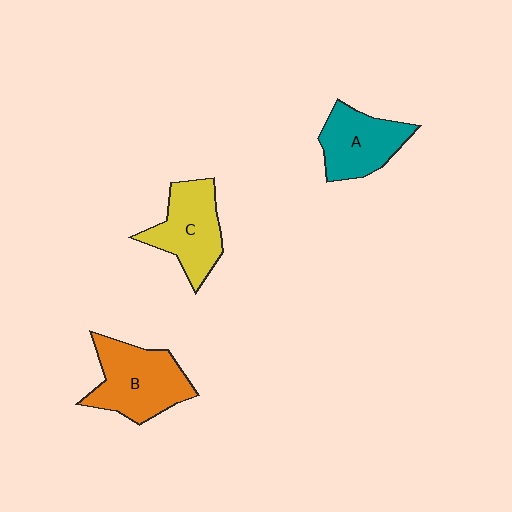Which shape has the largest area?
Shape B (orange).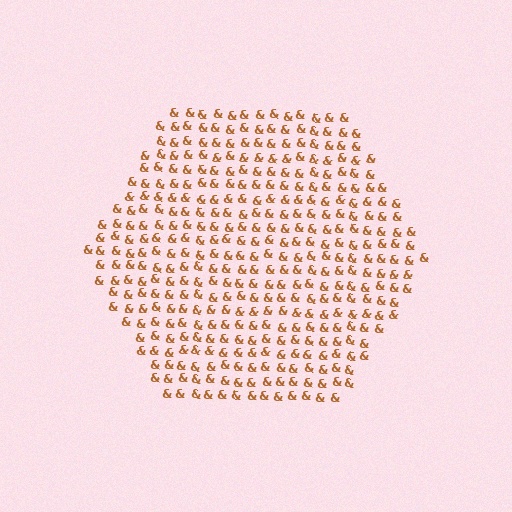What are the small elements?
The small elements are ampersands.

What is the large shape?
The large shape is a hexagon.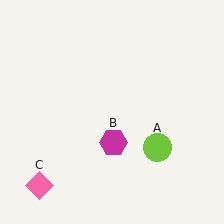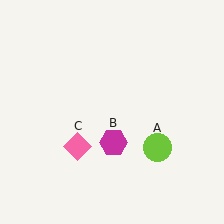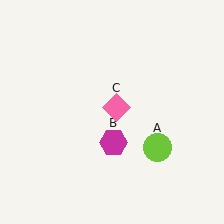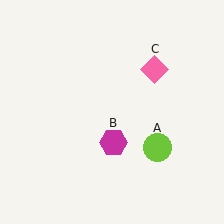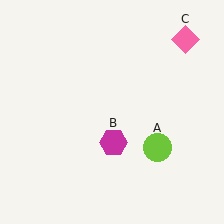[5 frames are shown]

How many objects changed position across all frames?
1 object changed position: pink diamond (object C).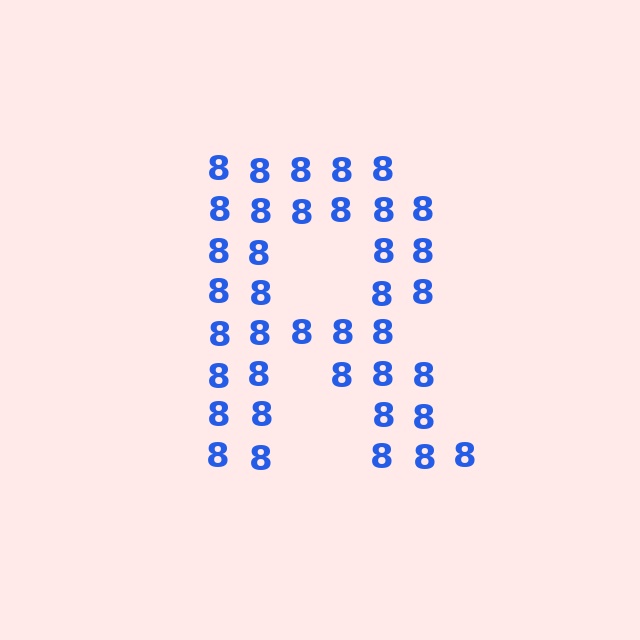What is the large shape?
The large shape is the letter R.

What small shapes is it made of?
It is made of small digit 8's.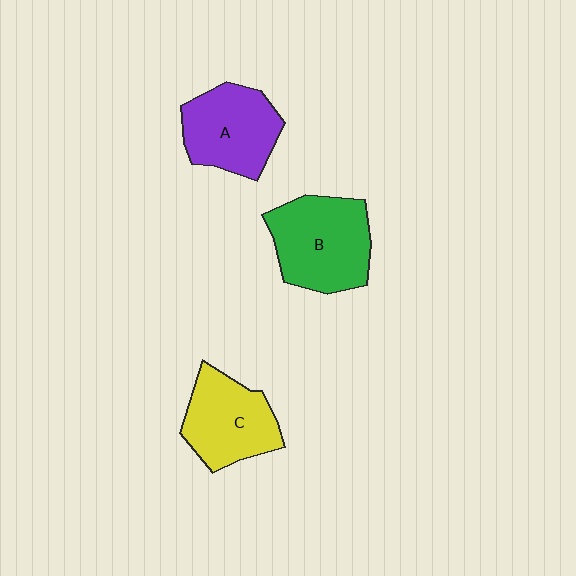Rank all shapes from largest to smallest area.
From largest to smallest: B (green), A (purple), C (yellow).